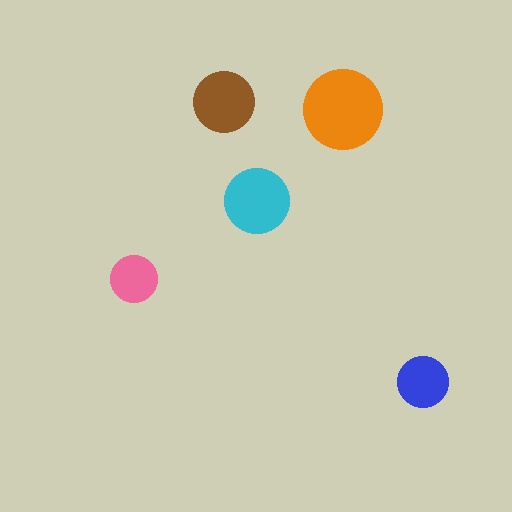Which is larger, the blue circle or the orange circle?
The orange one.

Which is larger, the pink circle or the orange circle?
The orange one.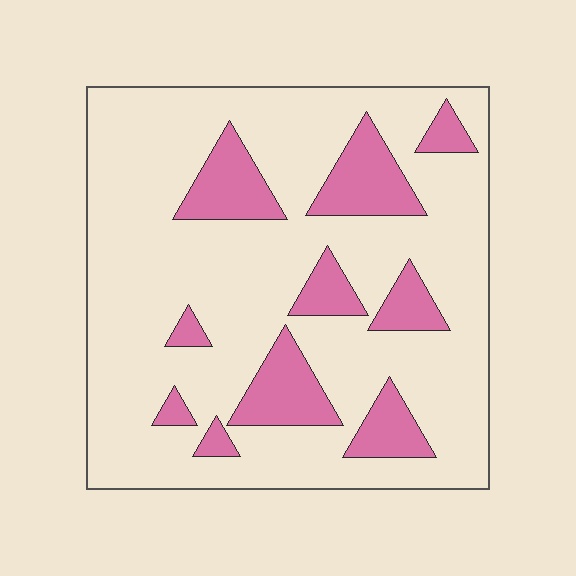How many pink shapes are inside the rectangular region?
10.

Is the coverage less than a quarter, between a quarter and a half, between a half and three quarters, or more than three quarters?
Less than a quarter.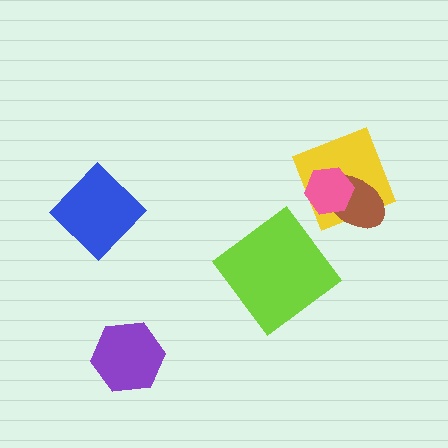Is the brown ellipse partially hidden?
Yes, it is partially covered by another shape.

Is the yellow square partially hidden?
Yes, it is partially covered by another shape.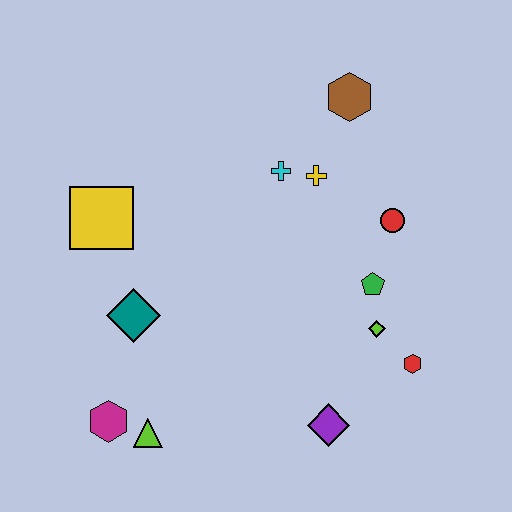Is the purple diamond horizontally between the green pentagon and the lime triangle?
Yes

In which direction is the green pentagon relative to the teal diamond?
The green pentagon is to the right of the teal diamond.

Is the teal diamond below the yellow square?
Yes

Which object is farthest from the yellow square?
The red hexagon is farthest from the yellow square.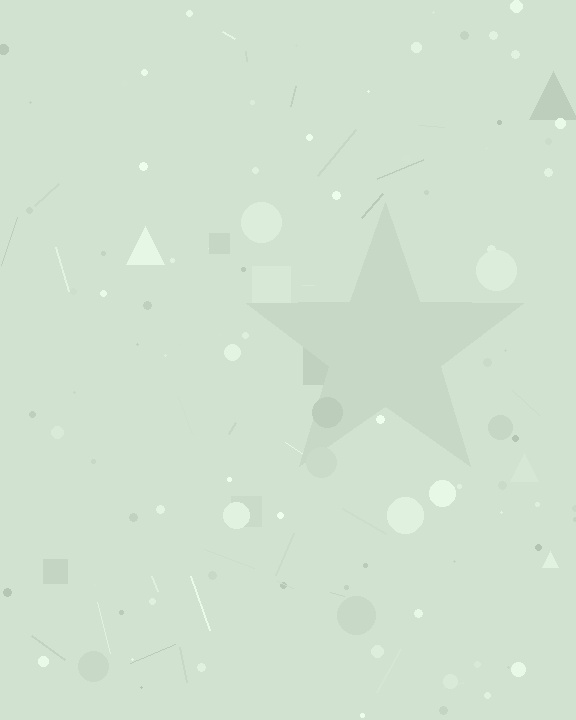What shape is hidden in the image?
A star is hidden in the image.